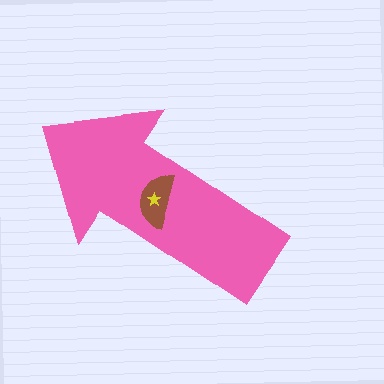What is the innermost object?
The yellow star.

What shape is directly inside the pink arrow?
The brown semicircle.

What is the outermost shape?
The pink arrow.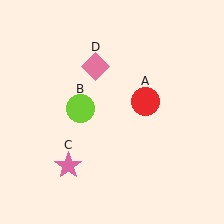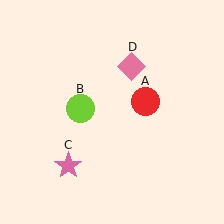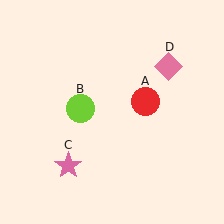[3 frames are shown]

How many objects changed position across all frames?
1 object changed position: pink diamond (object D).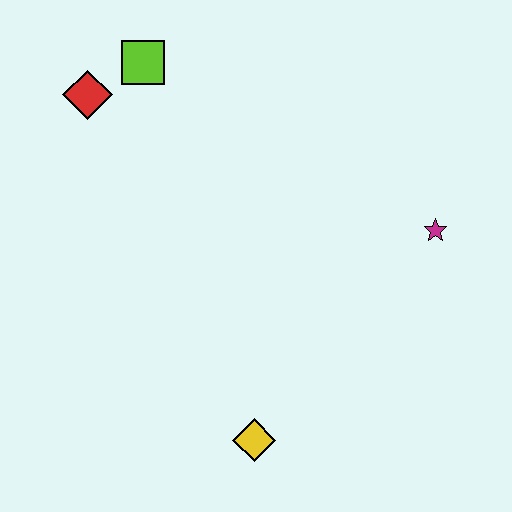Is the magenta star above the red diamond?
No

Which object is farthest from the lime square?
The yellow diamond is farthest from the lime square.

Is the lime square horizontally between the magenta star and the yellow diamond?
No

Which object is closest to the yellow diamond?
The magenta star is closest to the yellow diamond.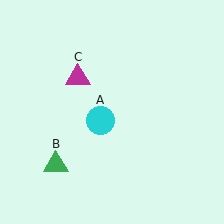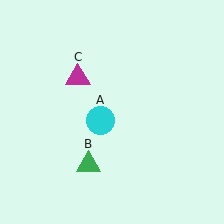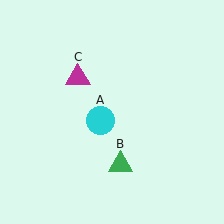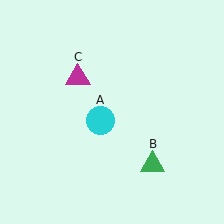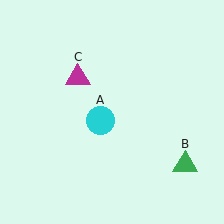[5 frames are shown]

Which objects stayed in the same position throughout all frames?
Cyan circle (object A) and magenta triangle (object C) remained stationary.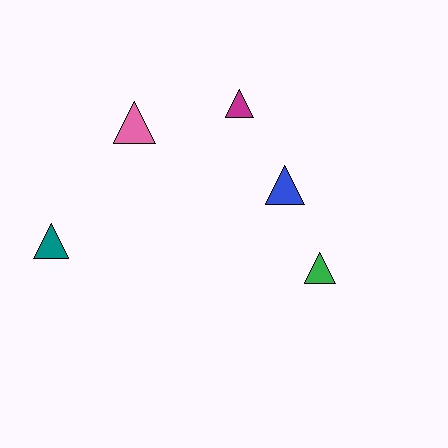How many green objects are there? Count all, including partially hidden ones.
There is 1 green object.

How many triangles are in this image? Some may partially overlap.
There are 5 triangles.